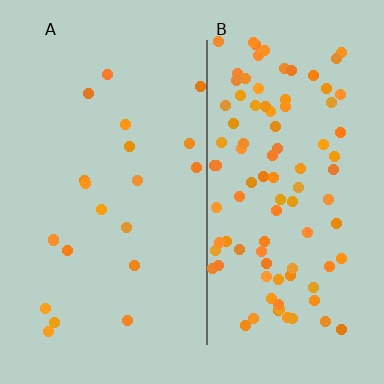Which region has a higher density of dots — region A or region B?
B (the right).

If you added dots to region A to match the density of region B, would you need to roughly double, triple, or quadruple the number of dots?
Approximately quadruple.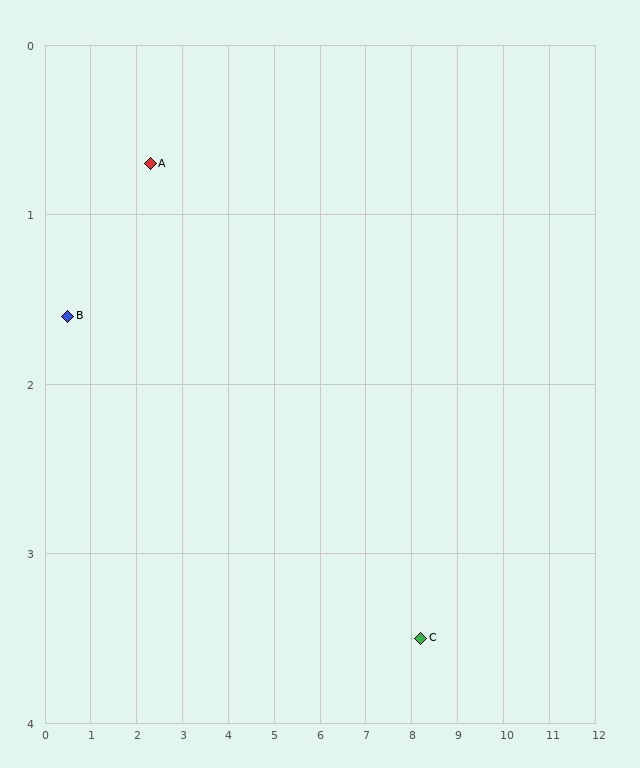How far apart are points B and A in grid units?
Points B and A are about 2.0 grid units apart.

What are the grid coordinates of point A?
Point A is at approximately (2.3, 0.7).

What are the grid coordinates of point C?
Point C is at approximately (8.2, 3.5).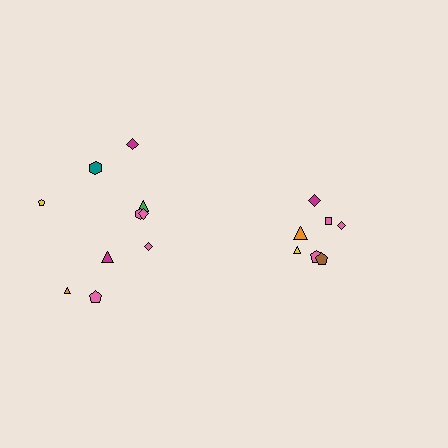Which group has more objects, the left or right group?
The left group.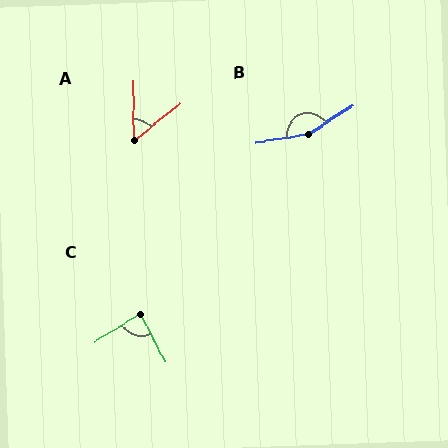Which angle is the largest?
B, at approximately 156 degrees.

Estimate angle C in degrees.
Approximately 85 degrees.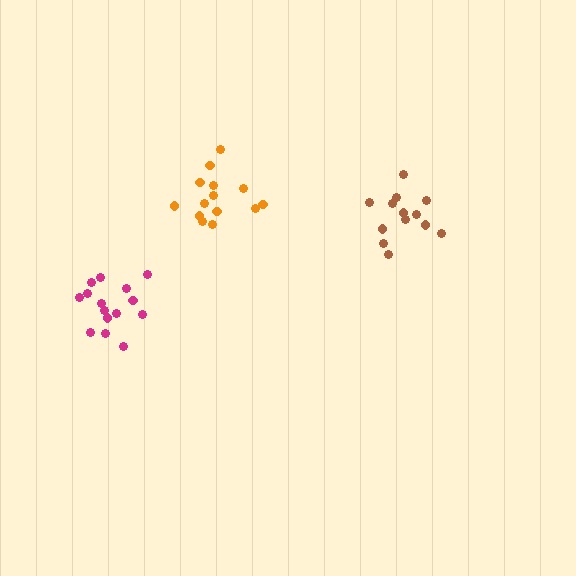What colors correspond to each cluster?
The clusters are colored: brown, magenta, orange.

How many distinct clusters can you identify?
There are 3 distinct clusters.